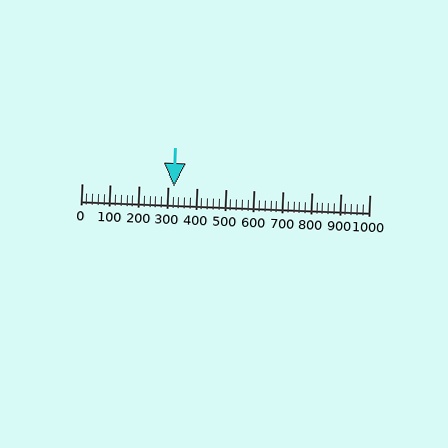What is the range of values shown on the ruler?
The ruler shows values from 0 to 1000.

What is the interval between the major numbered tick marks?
The major tick marks are spaced 100 units apart.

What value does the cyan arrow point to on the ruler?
The cyan arrow points to approximately 320.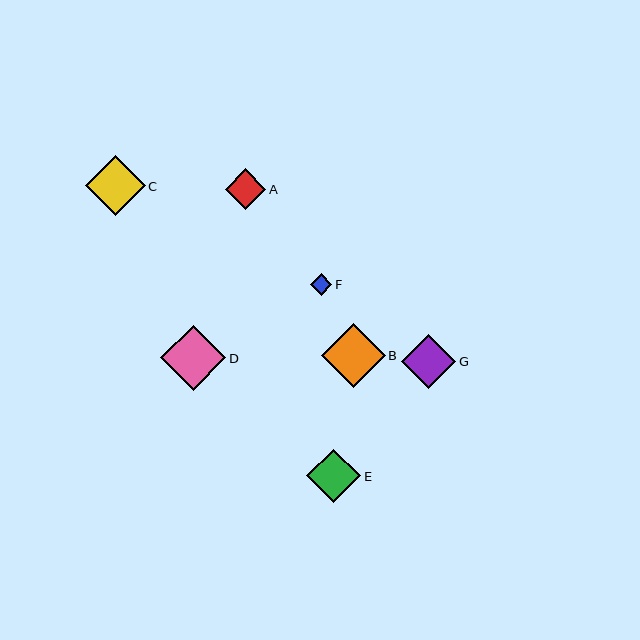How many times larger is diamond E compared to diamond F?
Diamond E is approximately 2.5 times the size of diamond F.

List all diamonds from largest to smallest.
From largest to smallest: D, B, C, G, E, A, F.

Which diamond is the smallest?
Diamond F is the smallest with a size of approximately 21 pixels.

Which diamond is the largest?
Diamond D is the largest with a size of approximately 65 pixels.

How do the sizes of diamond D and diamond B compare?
Diamond D and diamond B are approximately the same size.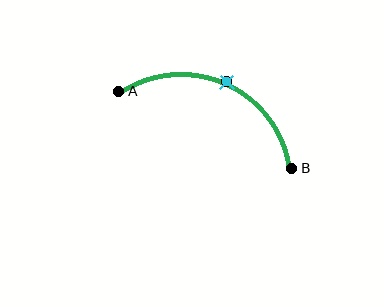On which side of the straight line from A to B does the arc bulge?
The arc bulges above the straight line connecting A and B.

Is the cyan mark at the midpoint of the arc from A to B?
Yes. The cyan mark lies on the arc at equal arc-length from both A and B — it is the arc midpoint.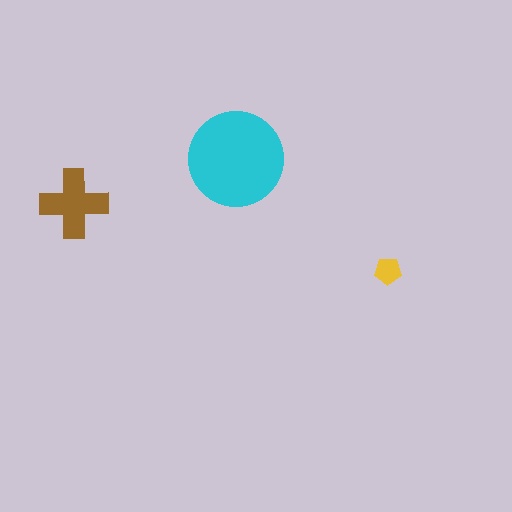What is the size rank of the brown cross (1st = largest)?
2nd.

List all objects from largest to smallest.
The cyan circle, the brown cross, the yellow pentagon.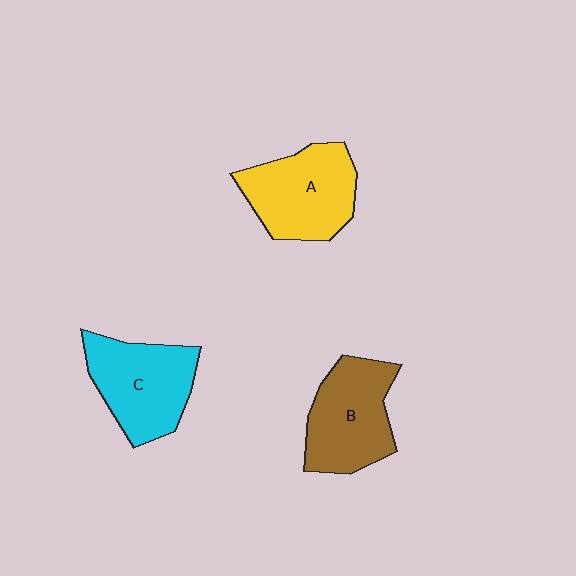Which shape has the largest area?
Shape A (yellow).